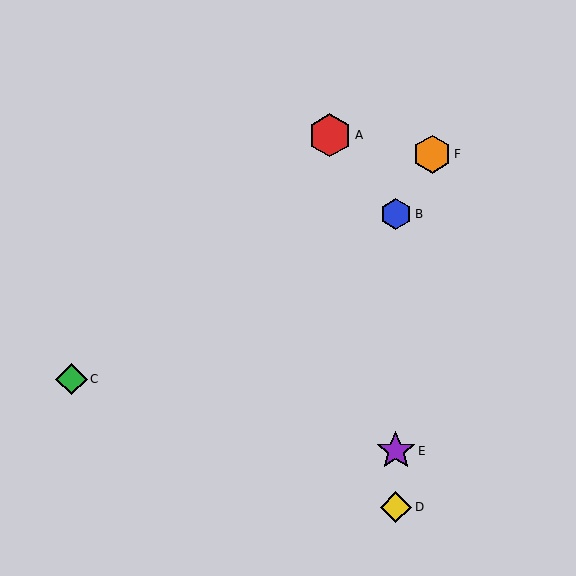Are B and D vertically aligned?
Yes, both are at x≈396.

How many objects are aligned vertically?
3 objects (B, D, E) are aligned vertically.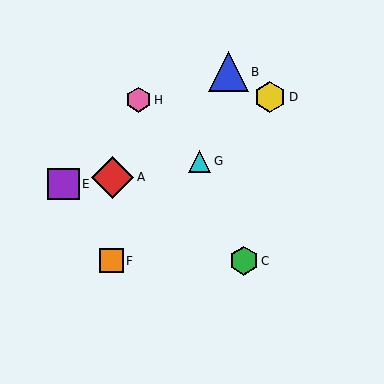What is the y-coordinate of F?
Object F is at y≈261.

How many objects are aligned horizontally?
2 objects (C, F) are aligned horizontally.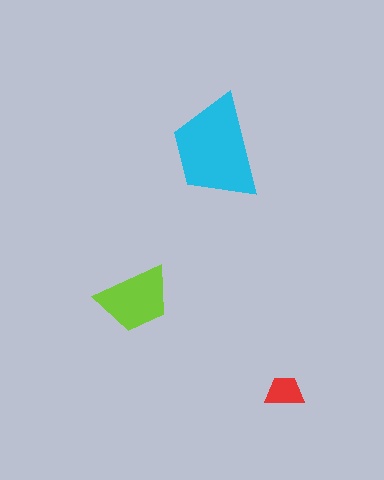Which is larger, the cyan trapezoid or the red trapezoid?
The cyan one.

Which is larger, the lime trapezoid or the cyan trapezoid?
The cyan one.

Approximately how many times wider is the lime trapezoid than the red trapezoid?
About 2 times wider.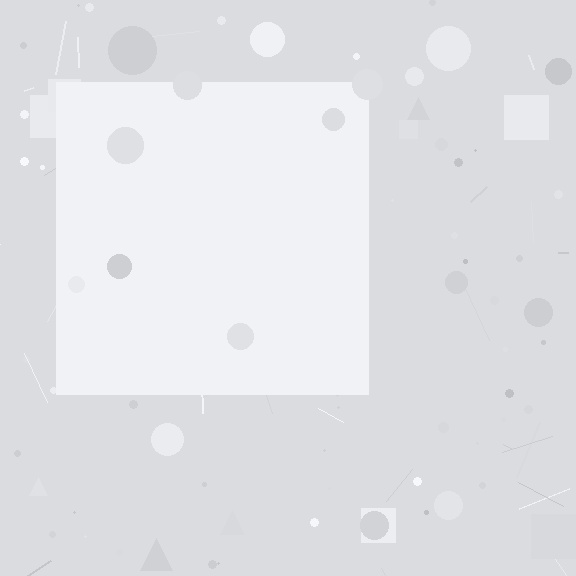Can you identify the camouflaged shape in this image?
The camouflaged shape is a square.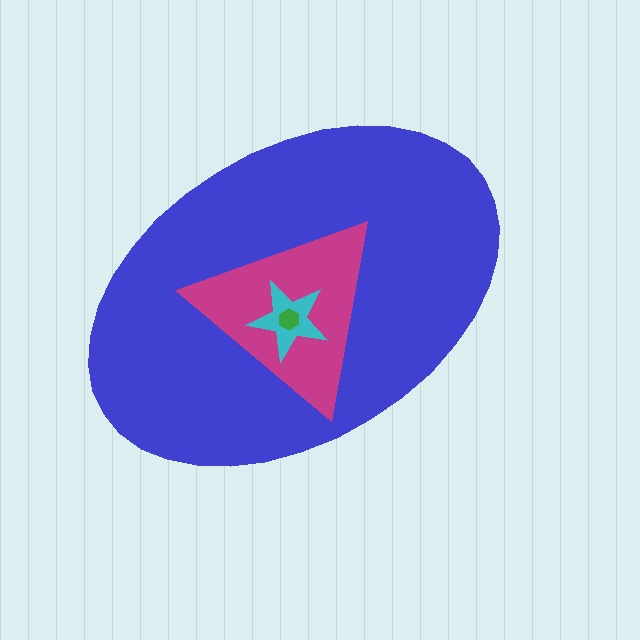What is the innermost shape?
The green hexagon.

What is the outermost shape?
The blue ellipse.